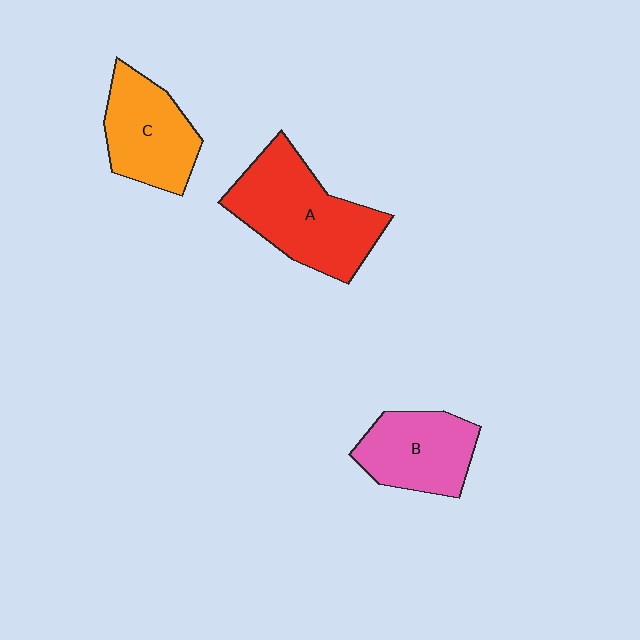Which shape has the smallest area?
Shape B (pink).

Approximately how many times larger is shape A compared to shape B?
Approximately 1.5 times.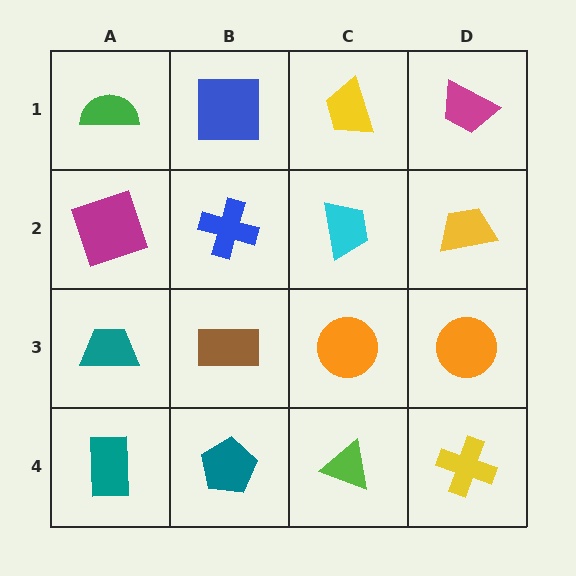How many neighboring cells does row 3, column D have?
3.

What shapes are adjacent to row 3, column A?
A magenta square (row 2, column A), a teal rectangle (row 4, column A), a brown rectangle (row 3, column B).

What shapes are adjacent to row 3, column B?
A blue cross (row 2, column B), a teal pentagon (row 4, column B), a teal trapezoid (row 3, column A), an orange circle (row 3, column C).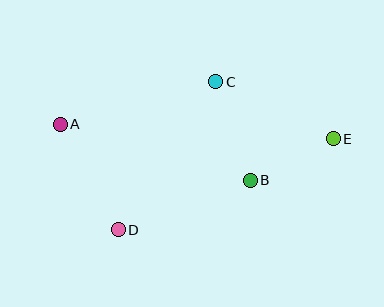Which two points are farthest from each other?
Points A and E are farthest from each other.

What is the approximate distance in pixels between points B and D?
The distance between B and D is approximately 141 pixels.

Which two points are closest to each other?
Points B and E are closest to each other.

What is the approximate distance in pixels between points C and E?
The distance between C and E is approximately 130 pixels.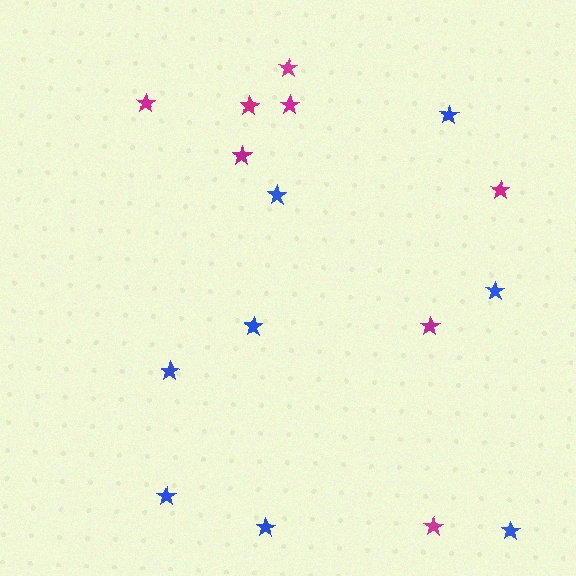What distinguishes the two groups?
There are 2 groups: one group of magenta stars (8) and one group of blue stars (8).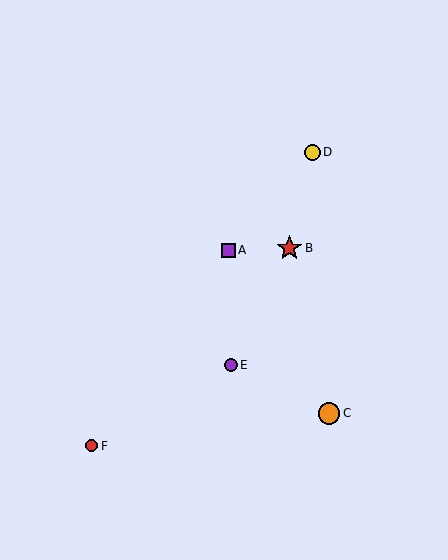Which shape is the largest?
The red star (labeled B) is the largest.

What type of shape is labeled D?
Shape D is a yellow circle.